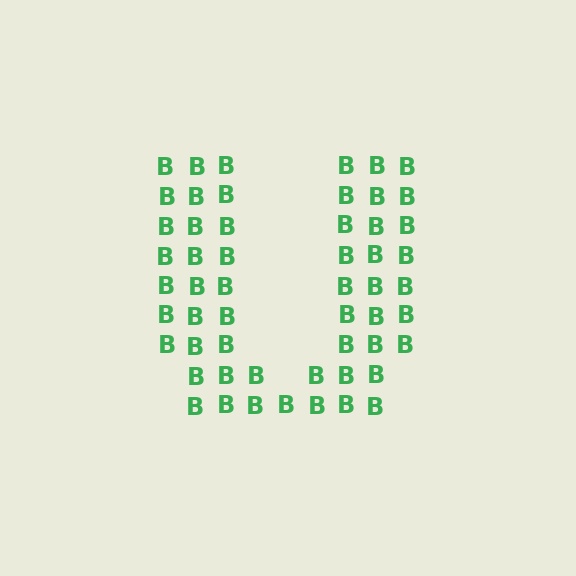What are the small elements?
The small elements are letter B's.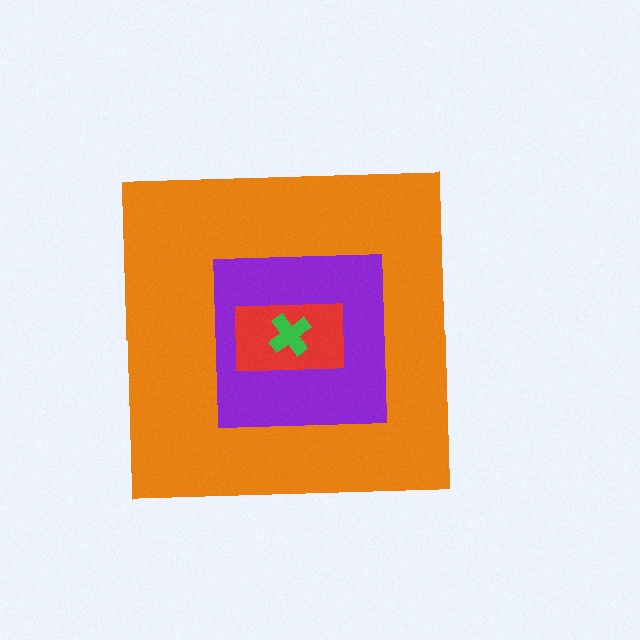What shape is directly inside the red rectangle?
The green cross.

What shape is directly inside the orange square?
The purple square.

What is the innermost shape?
The green cross.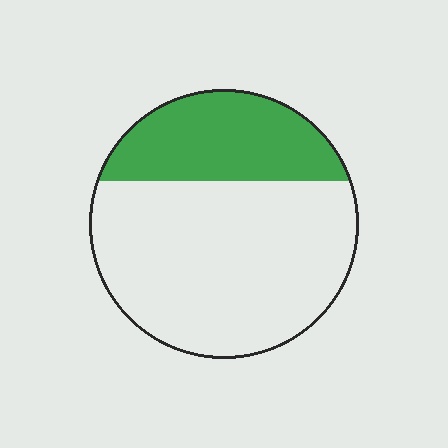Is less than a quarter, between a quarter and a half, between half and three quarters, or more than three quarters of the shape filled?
Between a quarter and a half.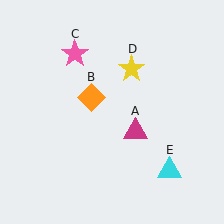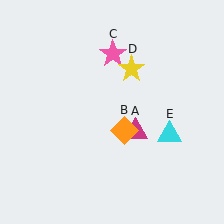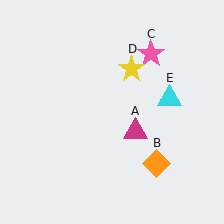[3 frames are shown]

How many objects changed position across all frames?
3 objects changed position: orange diamond (object B), pink star (object C), cyan triangle (object E).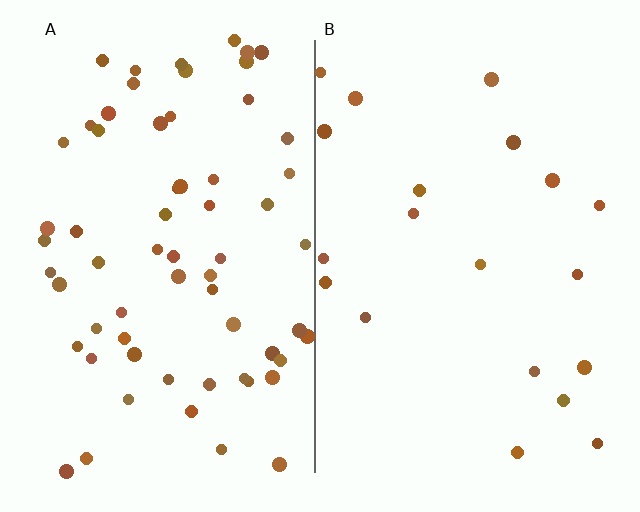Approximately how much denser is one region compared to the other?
Approximately 3.2× — region A over region B.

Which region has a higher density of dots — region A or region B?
A (the left).